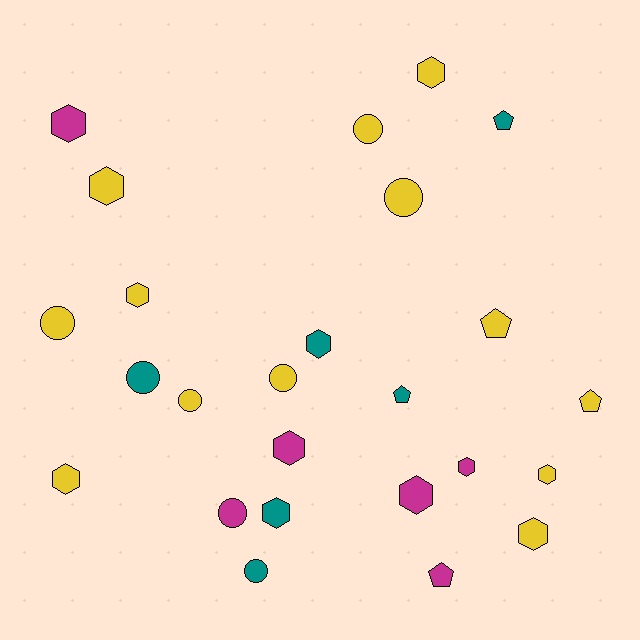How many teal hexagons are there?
There are 2 teal hexagons.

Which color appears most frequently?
Yellow, with 13 objects.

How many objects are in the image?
There are 25 objects.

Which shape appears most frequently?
Hexagon, with 12 objects.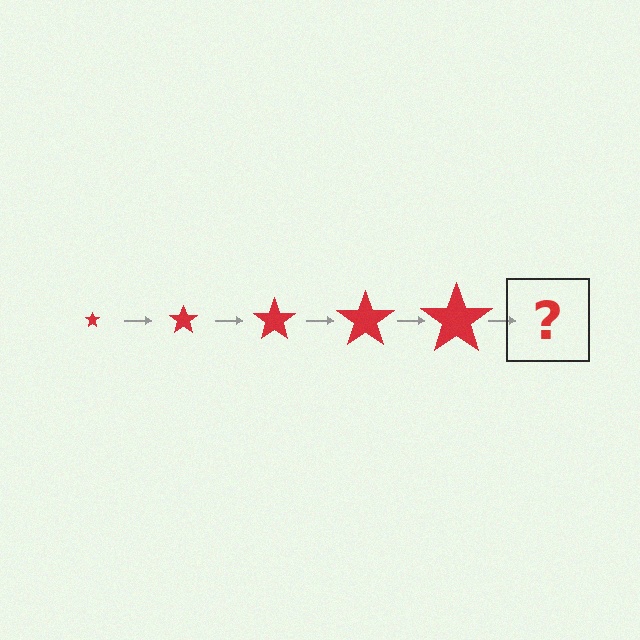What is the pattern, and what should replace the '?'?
The pattern is that the star gets progressively larger each step. The '?' should be a red star, larger than the previous one.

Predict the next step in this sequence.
The next step is a red star, larger than the previous one.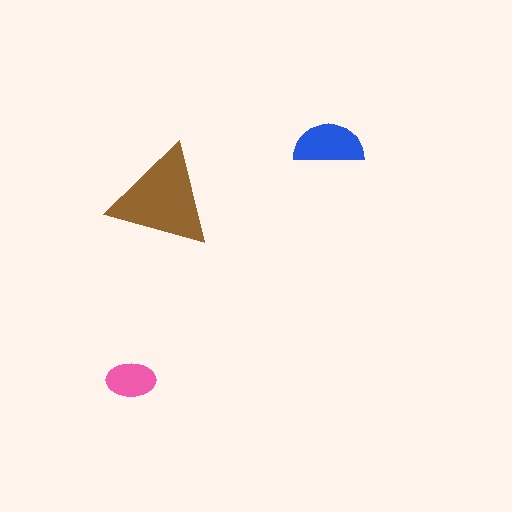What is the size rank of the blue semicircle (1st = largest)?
2nd.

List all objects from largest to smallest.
The brown triangle, the blue semicircle, the pink ellipse.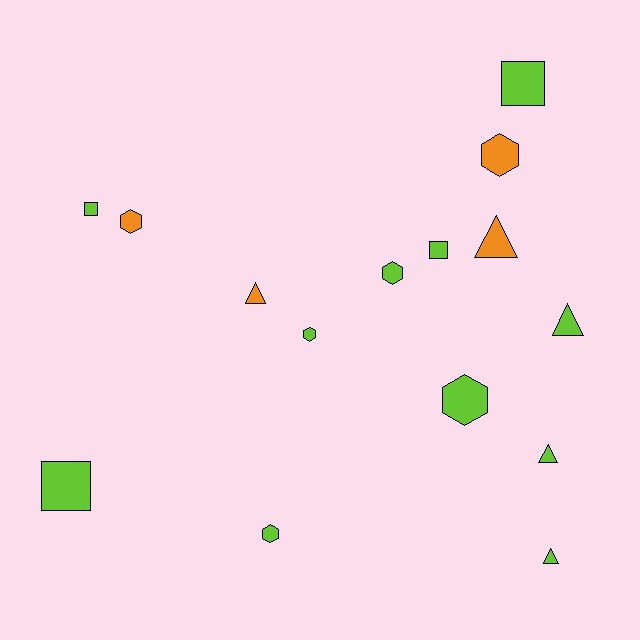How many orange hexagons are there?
There are 2 orange hexagons.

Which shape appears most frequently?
Hexagon, with 6 objects.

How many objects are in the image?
There are 15 objects.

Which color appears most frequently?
Lime, with 11 objects.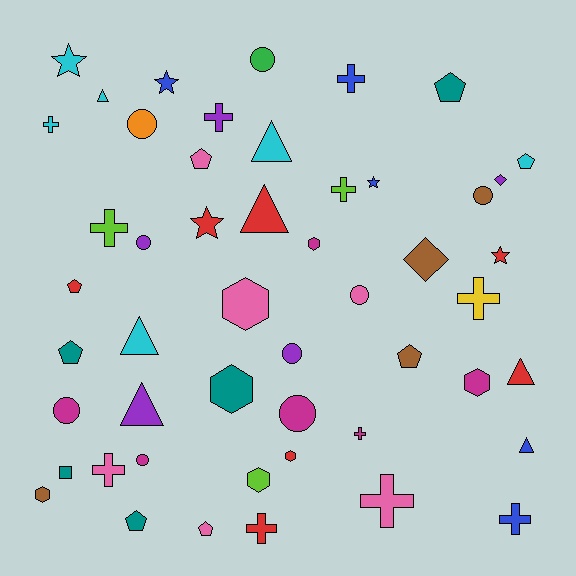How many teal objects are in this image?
There are 5 teal objects.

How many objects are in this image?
There are 50 objects.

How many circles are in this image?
There are 9 circles.